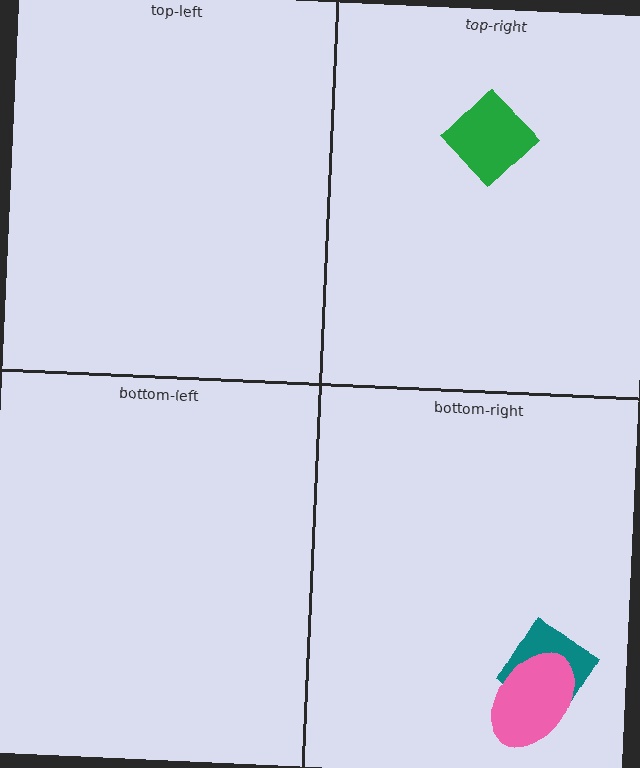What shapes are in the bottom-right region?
The teal diamond, the pink ellipse.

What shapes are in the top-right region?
The green diamond.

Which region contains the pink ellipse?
The bottom-right region.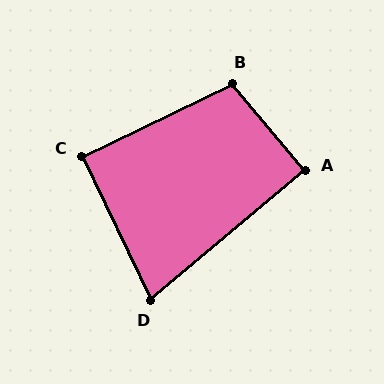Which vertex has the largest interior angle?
B, at approximately 104 degrees.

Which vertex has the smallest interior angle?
D, at approximately 76 degrees.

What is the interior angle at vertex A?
Approximately 90 degrees (approximately right).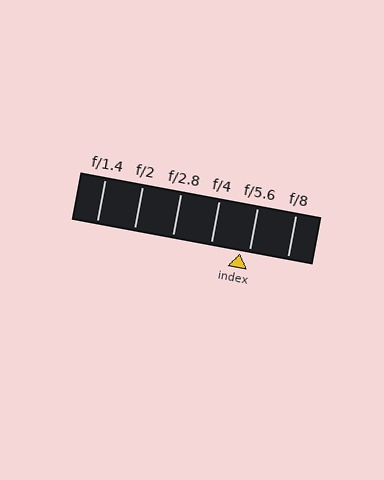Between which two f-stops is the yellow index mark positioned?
The index mark is between f/4 and f/5.6.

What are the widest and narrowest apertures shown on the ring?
The widest aperture shown is f/1.4 and the narrowest is f/8.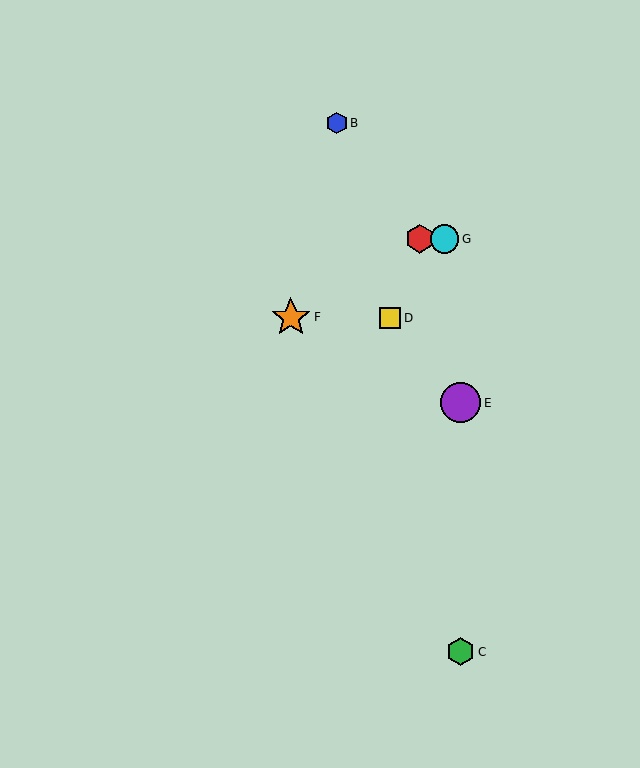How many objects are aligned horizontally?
2 objects (A, G) are aligned horizontally.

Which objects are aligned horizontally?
Objects A, G are aligned horizontally.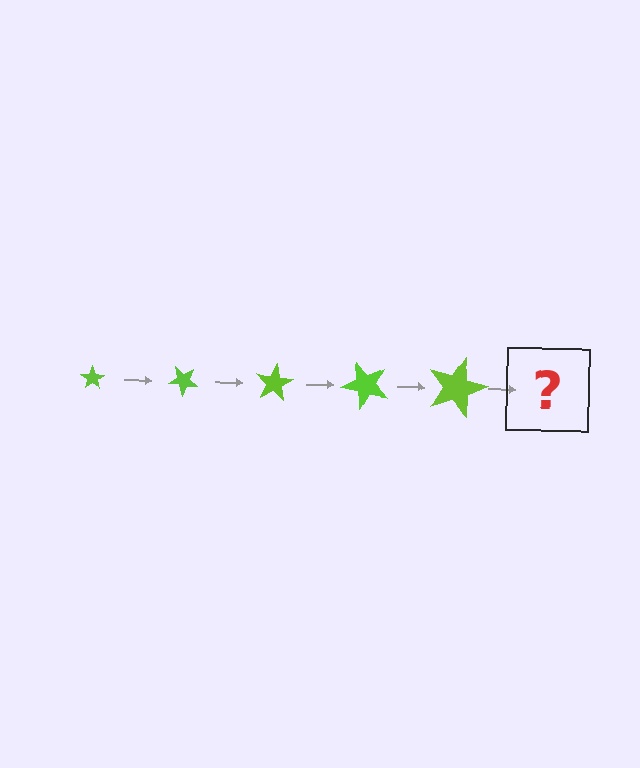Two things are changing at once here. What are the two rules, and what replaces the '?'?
The two rules are that the star grows larger each step and it rotates 40 degrees each step. The '?' should be a star, larger than the previous one and rotated 200 degrees from the start.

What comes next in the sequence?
The next element should be a star, larger than the previous one and rotated 200 degrees from the start.